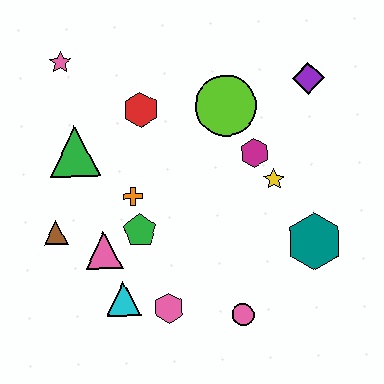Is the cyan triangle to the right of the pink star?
Yes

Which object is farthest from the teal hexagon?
The pink star is farthest from the teal hexagon.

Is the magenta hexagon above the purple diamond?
No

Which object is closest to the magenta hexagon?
The yellow star is closest to the magenta hexagon.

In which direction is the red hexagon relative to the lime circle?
The red hexagon is to the left of the lime circle.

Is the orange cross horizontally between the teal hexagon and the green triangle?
Yes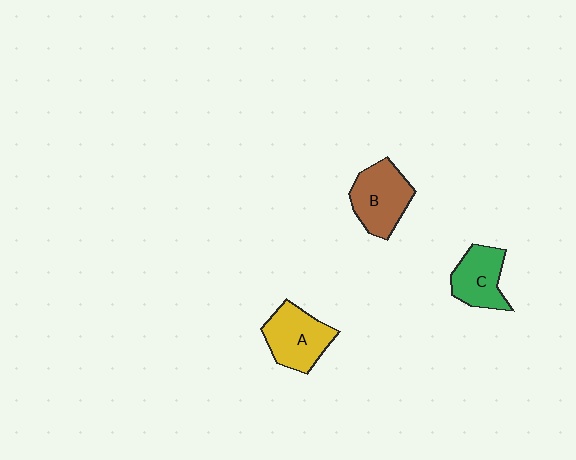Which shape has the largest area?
Shape B (brown).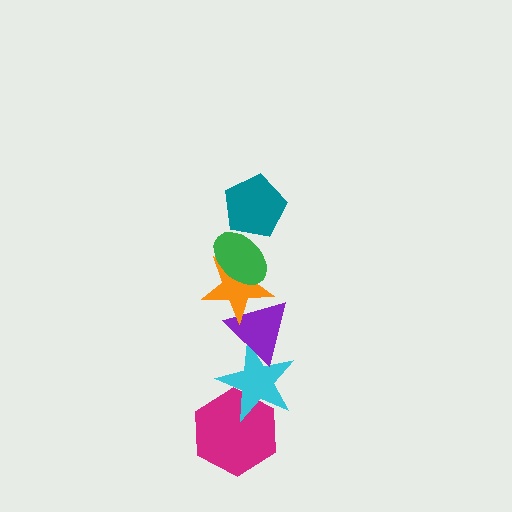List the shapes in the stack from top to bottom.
From top to bottom: the teal pentagon, the green ellipse, the orange star, the purple triangle, the cyan star, the magenta hexagon.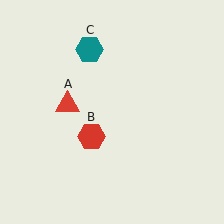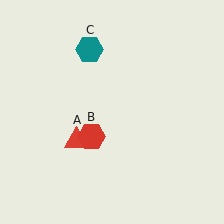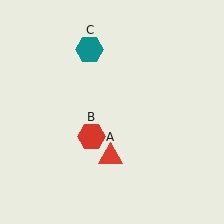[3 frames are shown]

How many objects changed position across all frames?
1 object changed position: red triangle (object A).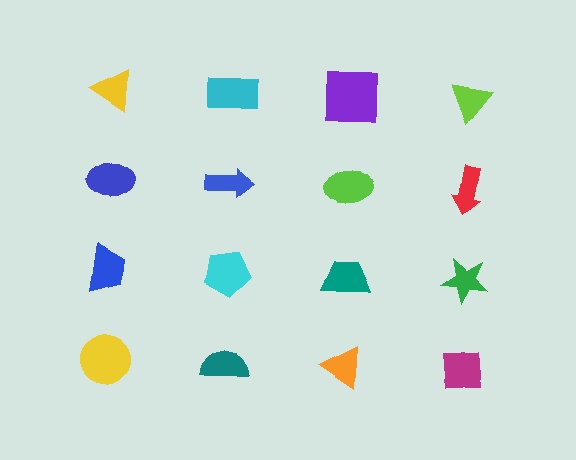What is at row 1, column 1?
A yellow triangle.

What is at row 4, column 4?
A magenta square.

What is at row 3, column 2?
A cyan pentagon.